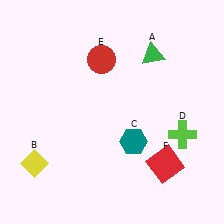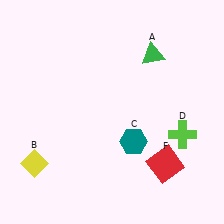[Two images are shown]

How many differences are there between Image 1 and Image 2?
There is 1 difference between the two images.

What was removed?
The red circle (E) was removed in Image 2.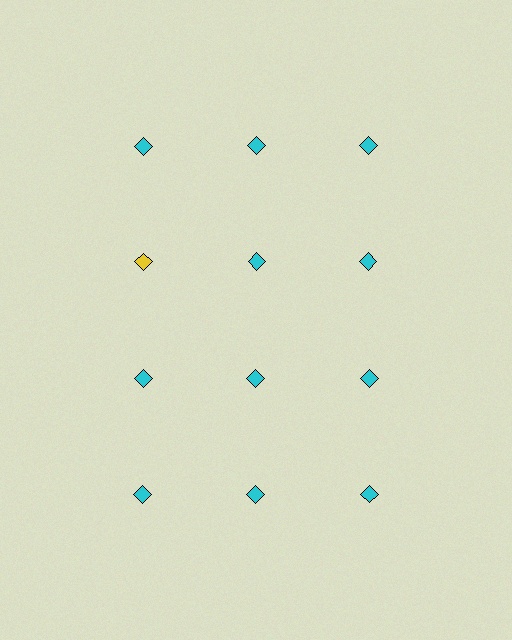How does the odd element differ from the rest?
It has a different color: yellow instead of cyan.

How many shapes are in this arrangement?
There are 12 shapes arranged in a grid pattern.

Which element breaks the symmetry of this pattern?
The yellow diamond in the second row, leftmost column breaks the symmetry. All other shapes are cyan diamonds.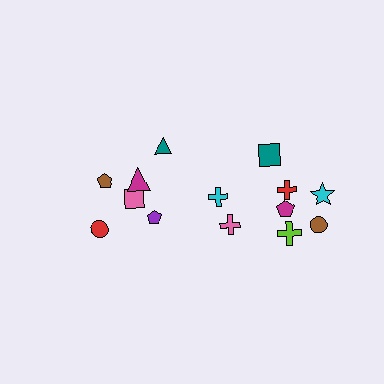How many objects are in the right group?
There are 8 objects.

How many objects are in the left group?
There are 6 objects.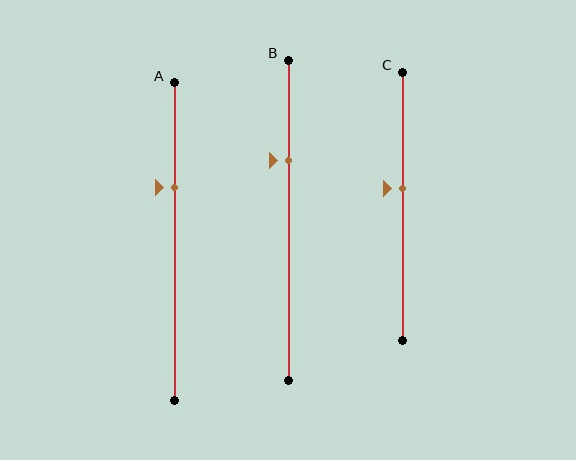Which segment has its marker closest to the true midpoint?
Segment C has its marker closest to the true midpoint.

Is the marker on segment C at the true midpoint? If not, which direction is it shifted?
No, the marker on segment C is shifted upward by about 7% of the segment length.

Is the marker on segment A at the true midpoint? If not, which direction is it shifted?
No, the marker on segment A is shifted upward by about 17% of the segment length.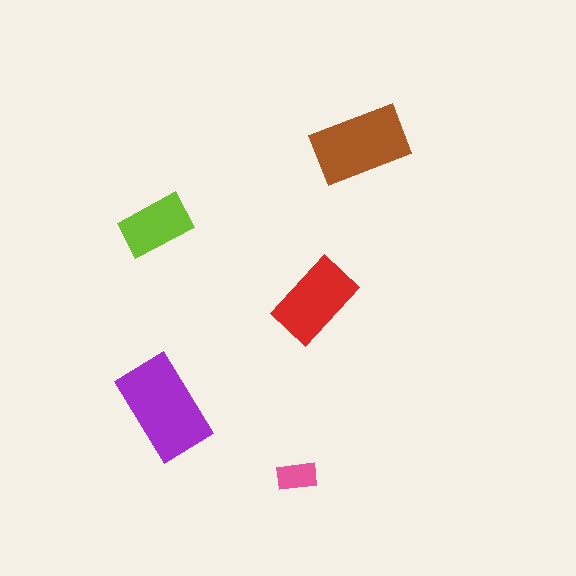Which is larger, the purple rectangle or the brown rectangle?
The purple one.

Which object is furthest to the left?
The lime rectangle is leftmost.